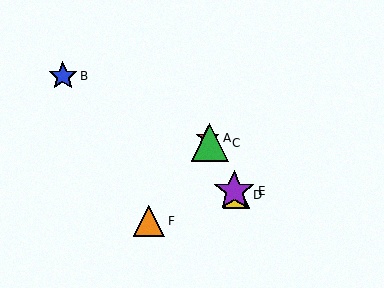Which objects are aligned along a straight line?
Objects A, C, D, E are aligned along a straight line.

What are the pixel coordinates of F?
Object F is at (149, 221).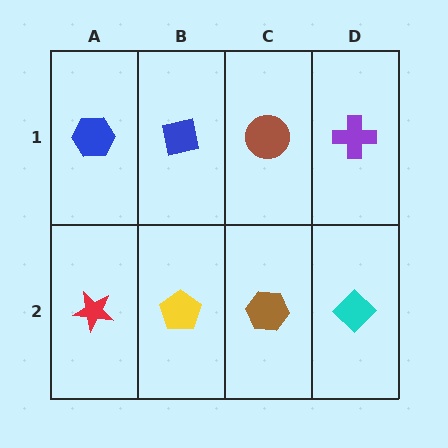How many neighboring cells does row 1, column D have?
2.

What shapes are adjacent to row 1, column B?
A yellow pentagon (row 2, column B), a blue hexagon (row 1, column A), a brown circle (row 1, column C).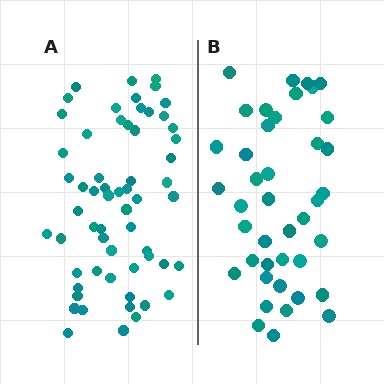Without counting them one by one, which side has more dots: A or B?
Region A (the left region) has more dots.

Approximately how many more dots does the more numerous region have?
Region A has approximately 20 more dots than region B.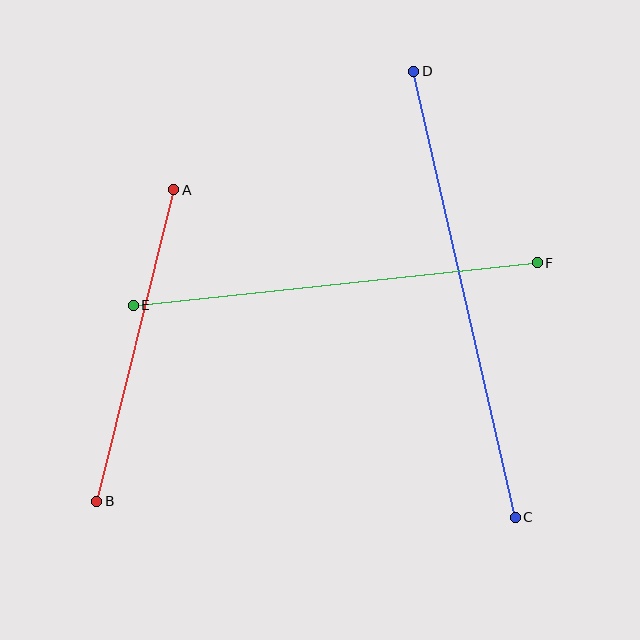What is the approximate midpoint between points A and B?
The midpoint is at approximately (135, 345) pixels.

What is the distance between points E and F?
The distance is approximately 406 pixels.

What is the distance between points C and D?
The distance is approximately 457 pixels.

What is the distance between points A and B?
The distance is approximately 321 pixels.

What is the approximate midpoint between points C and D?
The midpoint is at approximately (464, 294) pixels.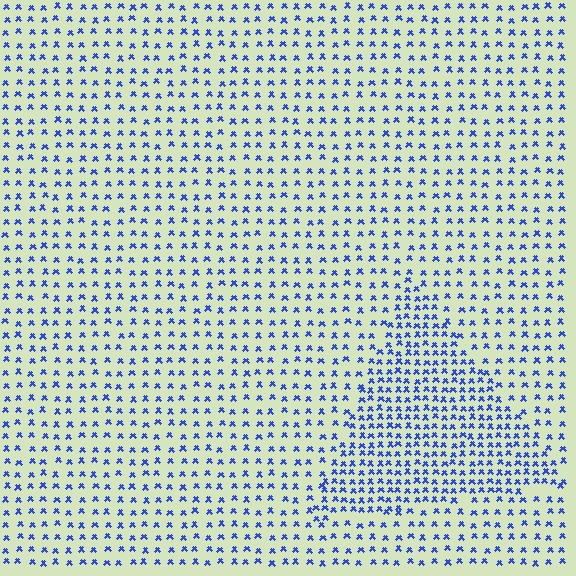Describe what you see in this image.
The image contains small blue elements arranged at two different densities. A triangle-shaped region is visible where the elements are more densely packed than the surrounding area.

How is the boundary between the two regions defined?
The boundary is defined by a change in element density (approximately 1.9x ratio). All elements are the same color, size, and shape.